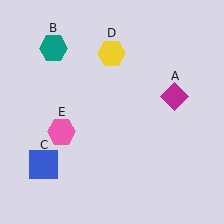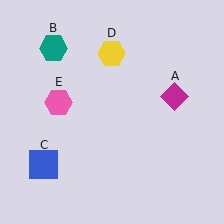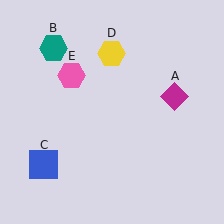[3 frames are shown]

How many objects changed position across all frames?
1 object changed position: pink hexagon (object E).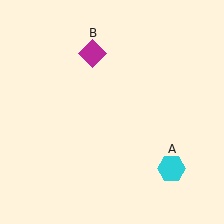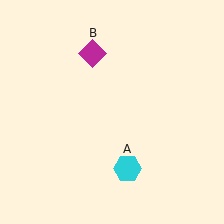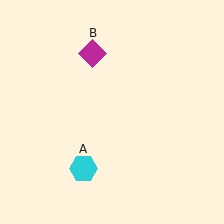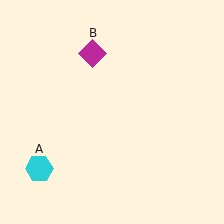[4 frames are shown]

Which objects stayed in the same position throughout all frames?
Magenta diamond (object B) remained stationary.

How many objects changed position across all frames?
1 object changed position: cyan hexagon (object A).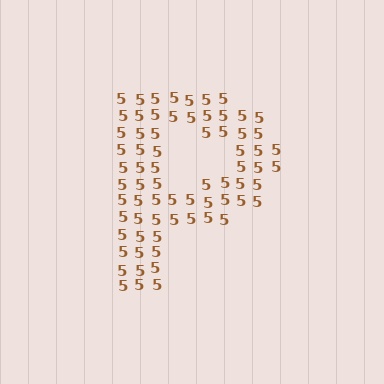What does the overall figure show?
The overall figure shows the letter P.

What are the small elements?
The small elements are digit 5's.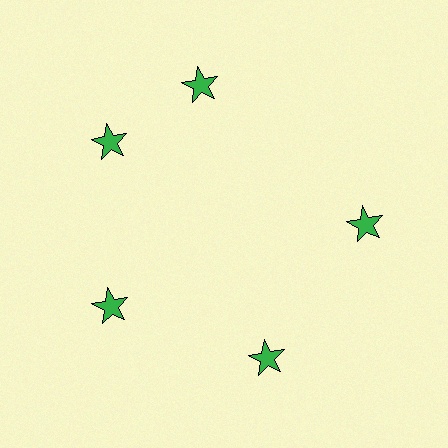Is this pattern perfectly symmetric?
No. The 5 green stars are arranged in a ring, but one element near the 1 o'clock position is rotated out of alignment along the ring, breaking the 5-fold rotational symmetry.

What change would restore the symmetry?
The symmetry would be restored by rotating it back into even spacing with its neighbors so that all 5 stars sit at equal angles and equal distance from the center.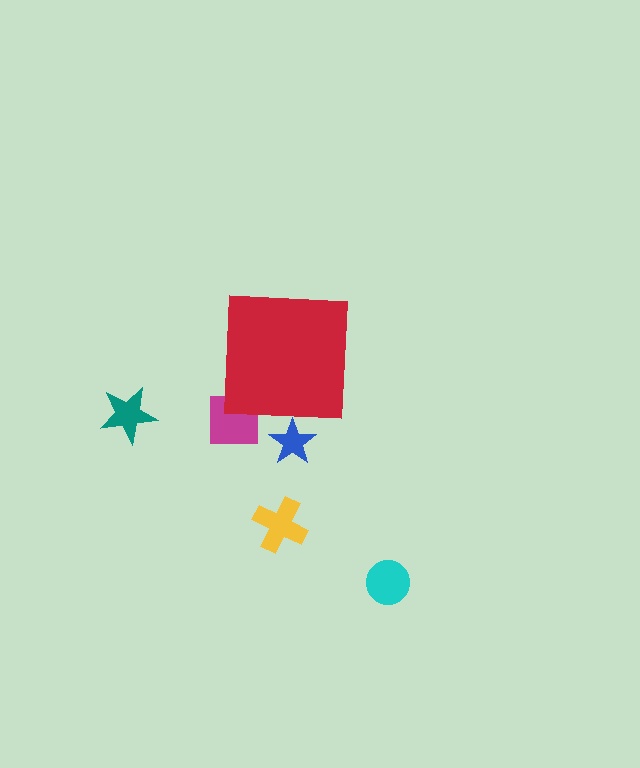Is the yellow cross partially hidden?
No, the yellow cross is fully visible.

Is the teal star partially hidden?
No, the teal star is fully visible.